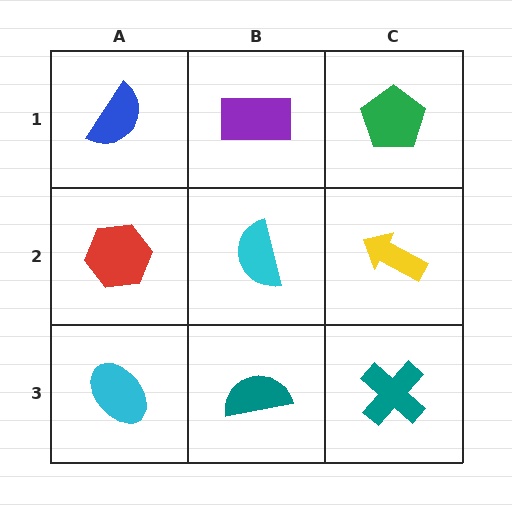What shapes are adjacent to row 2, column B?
A purple rectangle (row 1, column B), a teal semicircle (row 3, column B), a red hexagon (row 2, column A), a yellow arrow (row 2, column C).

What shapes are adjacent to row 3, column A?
A red hexagon (row 2, column A), a teal semicircle (row 3, column B).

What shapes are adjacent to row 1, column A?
A red hexagon (row 2, column A), a purple rectangle (row 1, column B).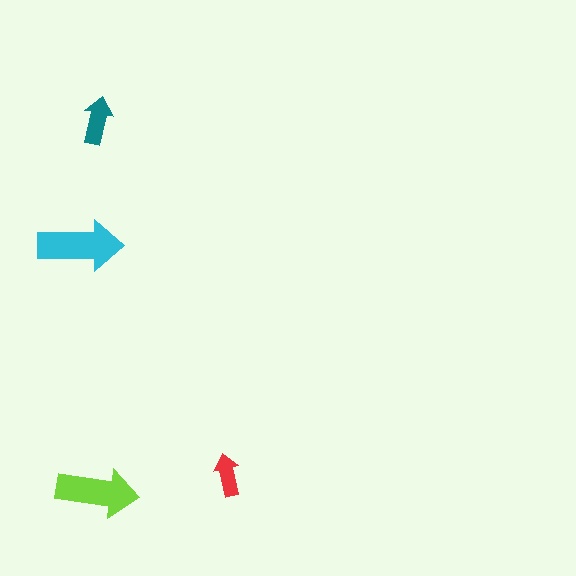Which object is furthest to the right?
The red arrow is rightmost.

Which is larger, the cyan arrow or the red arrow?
The cyan one.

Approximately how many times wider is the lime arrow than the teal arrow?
About 1.5 times wider.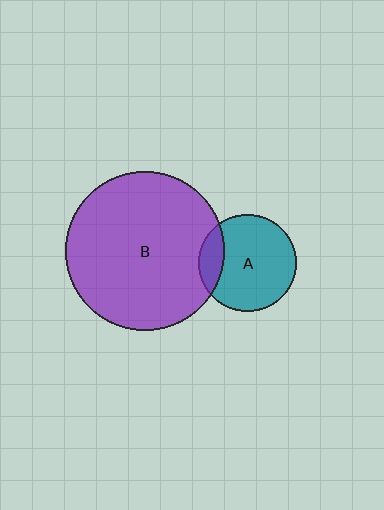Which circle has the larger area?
Circle B (purple).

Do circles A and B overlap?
Yes.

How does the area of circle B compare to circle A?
Approximately 2.7 times.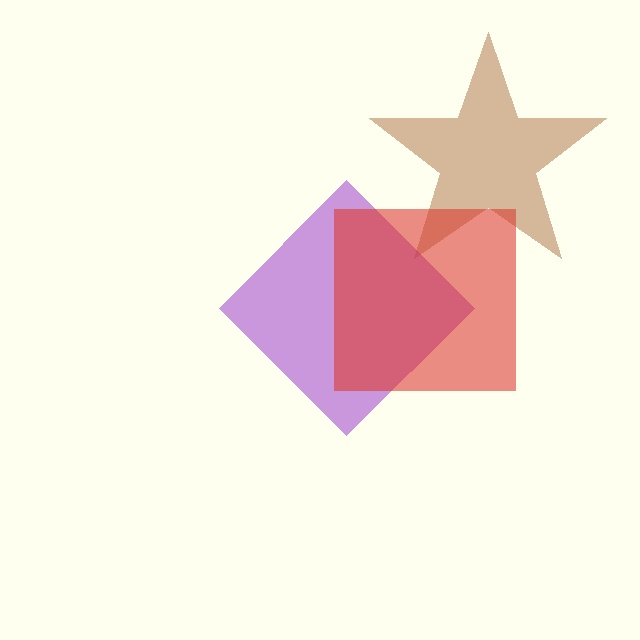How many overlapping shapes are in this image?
There are 3 overlapping shapes in the image.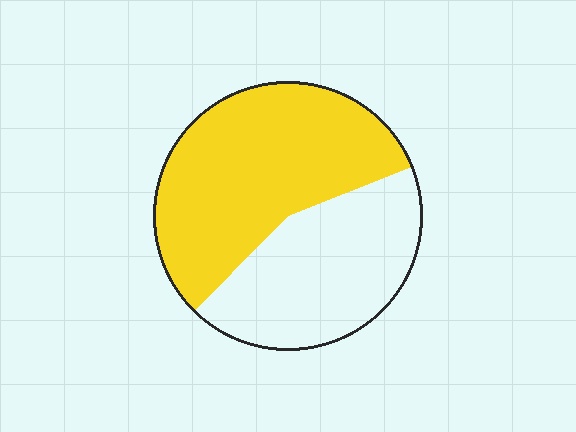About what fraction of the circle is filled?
About three fifths (3/5).